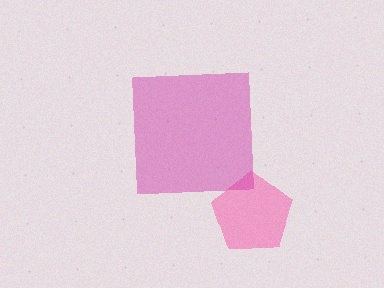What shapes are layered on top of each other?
The layered shapes are: a pink pentagon, a magenta square.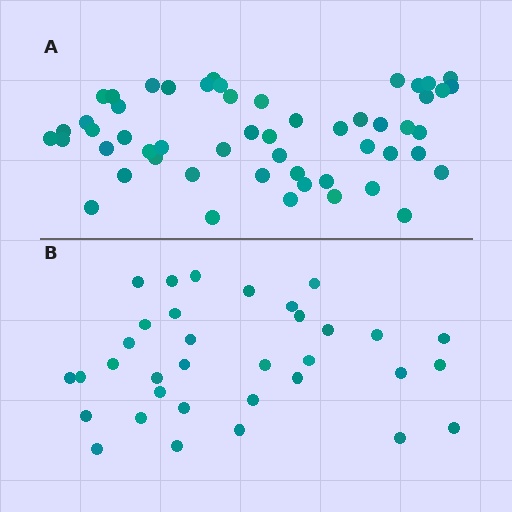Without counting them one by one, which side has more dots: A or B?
Region A (the top region) has more dots.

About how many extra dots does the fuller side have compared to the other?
Region A has approximately 20 more dots than region B.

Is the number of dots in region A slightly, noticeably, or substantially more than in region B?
Region A has substantially more. The ratio is roughly 1.6 to 1.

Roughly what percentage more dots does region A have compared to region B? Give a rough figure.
About 55% more.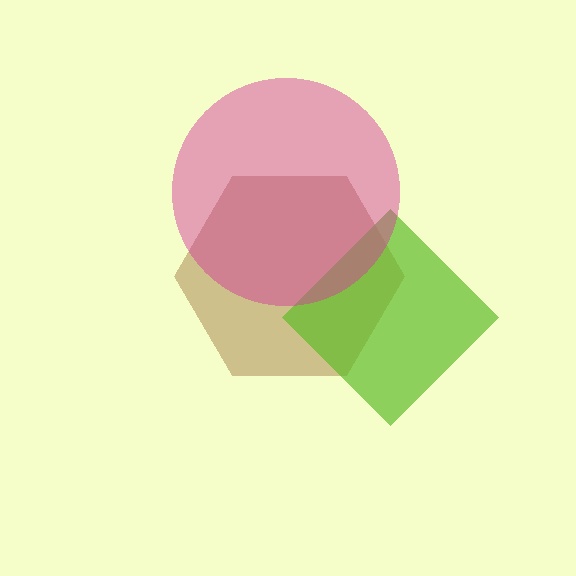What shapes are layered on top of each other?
The layered shapes are: a brown hexagon, a lime diamond, a magenta circle.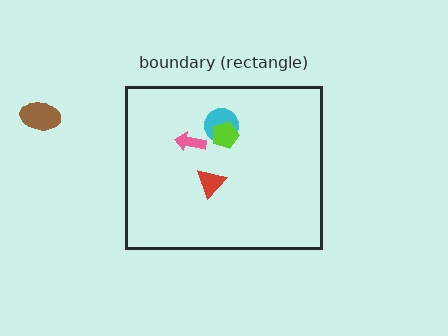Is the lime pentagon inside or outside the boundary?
Inside.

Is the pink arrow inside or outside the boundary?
Inside.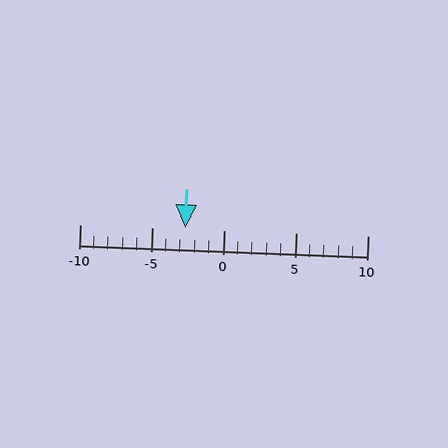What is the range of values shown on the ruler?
The ruler shows values from -10 to 10.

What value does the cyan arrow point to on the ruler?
The cyan arrow points to approximately -3.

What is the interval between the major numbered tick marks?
The major tick marks are spaced 5 units apart.